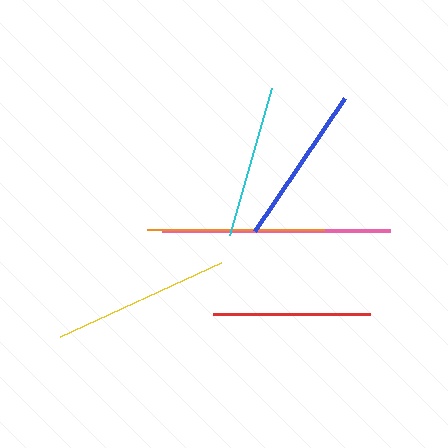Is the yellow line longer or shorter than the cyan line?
The yellow line is longer than the cyan line.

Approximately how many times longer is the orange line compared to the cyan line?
The orange line is approximately 1.2 times the length of the cyan line.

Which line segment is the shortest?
The cyan line is the shortest at approximately 153 pixels.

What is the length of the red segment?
The red segment is approximately 157 pixels long.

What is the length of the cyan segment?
The cyan segment is approximately 153 pixels long.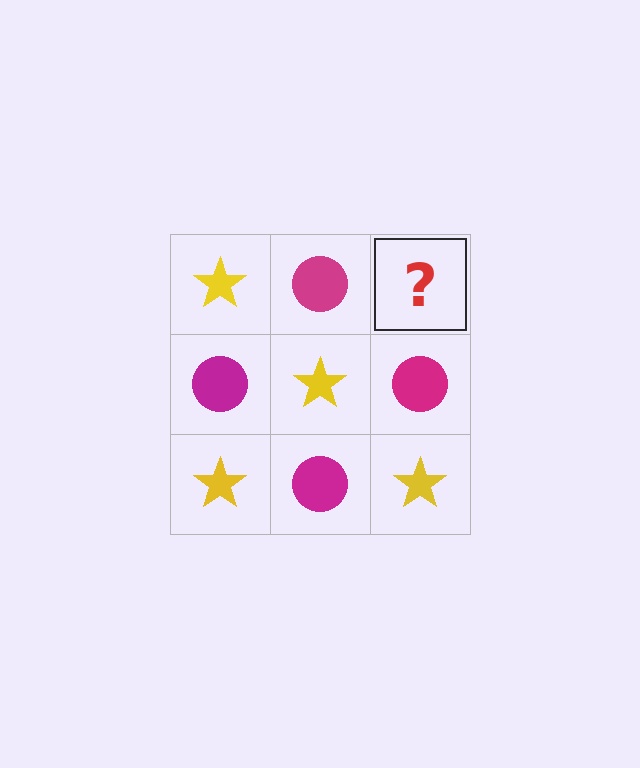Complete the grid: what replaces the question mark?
The question mark should be replaced with a yellow star.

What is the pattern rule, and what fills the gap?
The rule is that it alternates yellow star and magenta circle in a checkerboard pattern. The gap should be filled with a yellow star.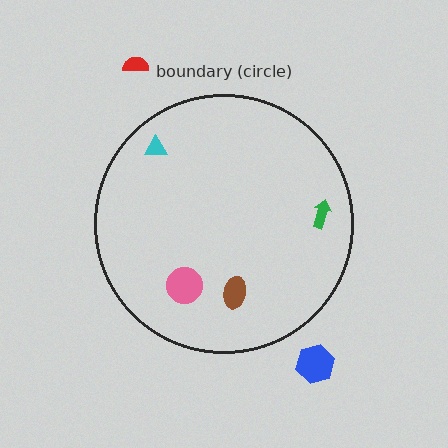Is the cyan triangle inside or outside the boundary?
Inside.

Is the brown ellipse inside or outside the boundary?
Inside.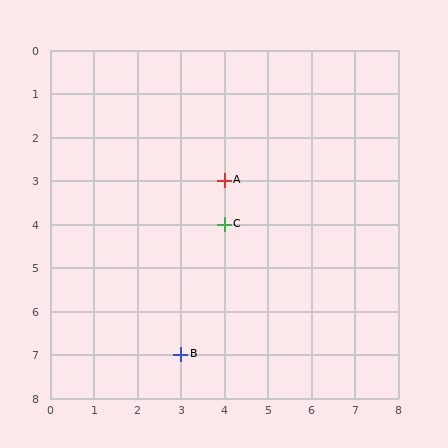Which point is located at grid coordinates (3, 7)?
Point B is at (3, 7).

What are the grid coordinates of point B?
Point B is at grid coordinates (3, 7).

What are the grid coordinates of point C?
Point C is at grid coordinates (4, 4).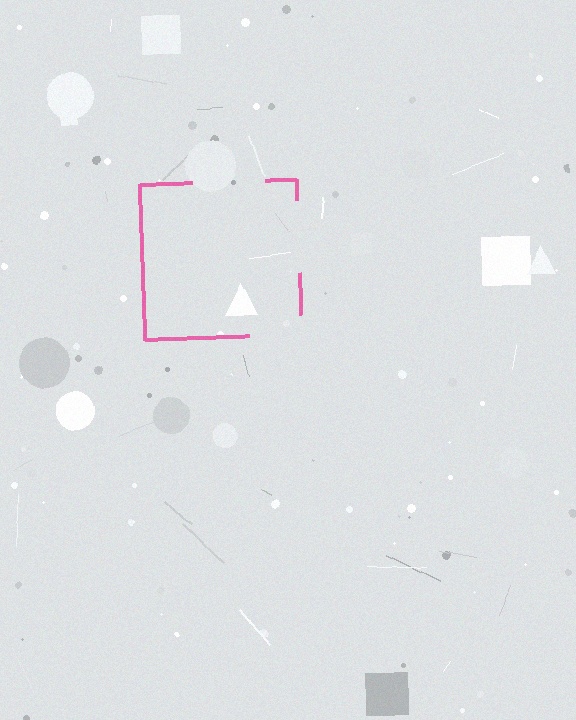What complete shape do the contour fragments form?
The contour fragments form a square.